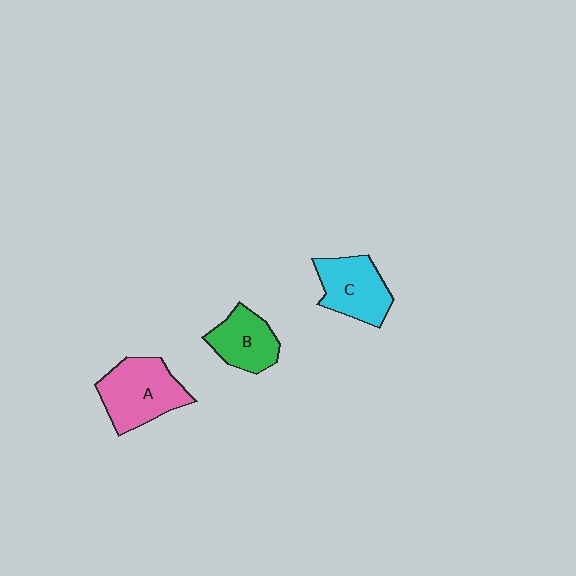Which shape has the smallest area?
Shape B (green).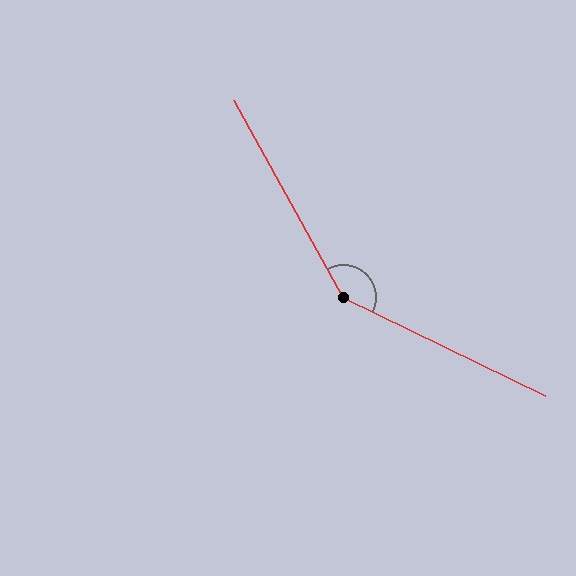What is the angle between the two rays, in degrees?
Approximately 145 degrees.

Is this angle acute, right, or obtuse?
It is obtuse.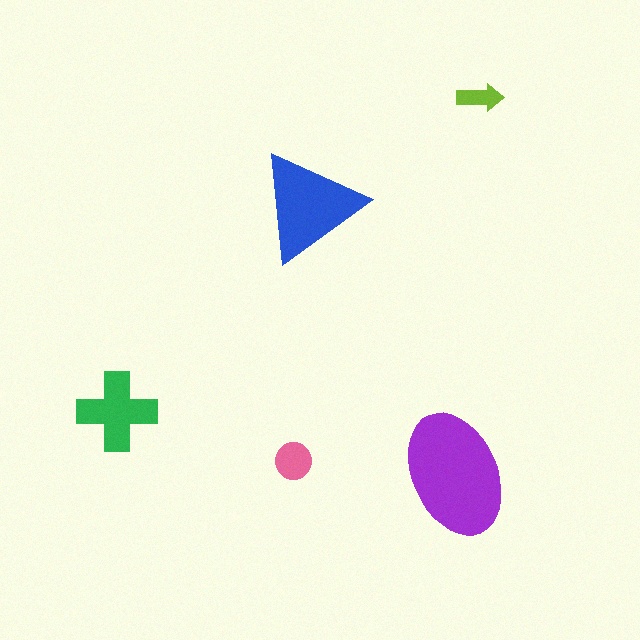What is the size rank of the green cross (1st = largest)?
3rd.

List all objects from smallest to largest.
The lime arrow, the pink circle, the green cross, the blue triangle, the purple ellipse.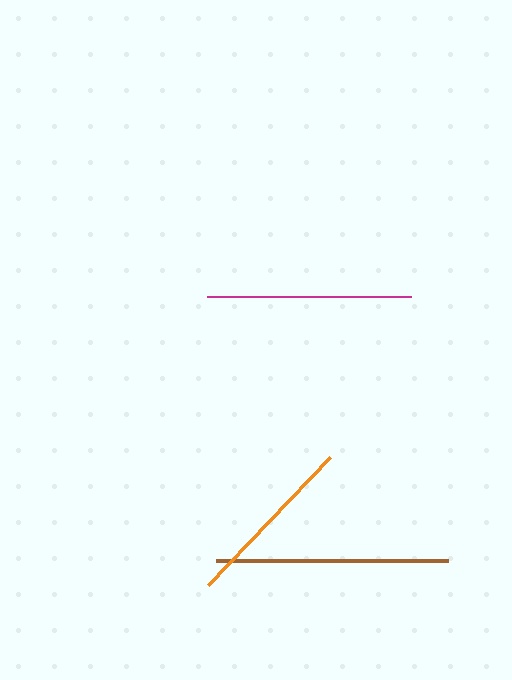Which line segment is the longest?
The brown line is the longest at approximately 232 pixels.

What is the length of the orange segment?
The orange segment is approximately 177 pixels long.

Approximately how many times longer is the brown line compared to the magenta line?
The brown line is approximately 1.1 times the length of the magenta line.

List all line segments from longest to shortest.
From longest to shortest: brown, magenta, orange.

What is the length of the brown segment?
The brown segment is approximately 232 pixels long.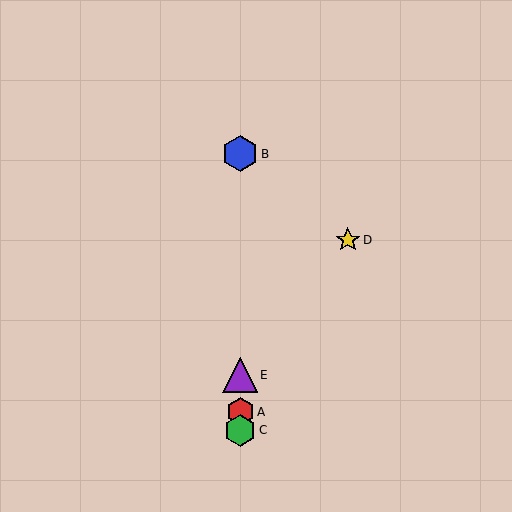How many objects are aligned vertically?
4 objects (A, B, C, E) are aligned vertically.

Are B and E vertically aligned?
Yes, both are at x≈240.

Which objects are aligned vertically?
Objects A, B, C, E are aligned vertically.